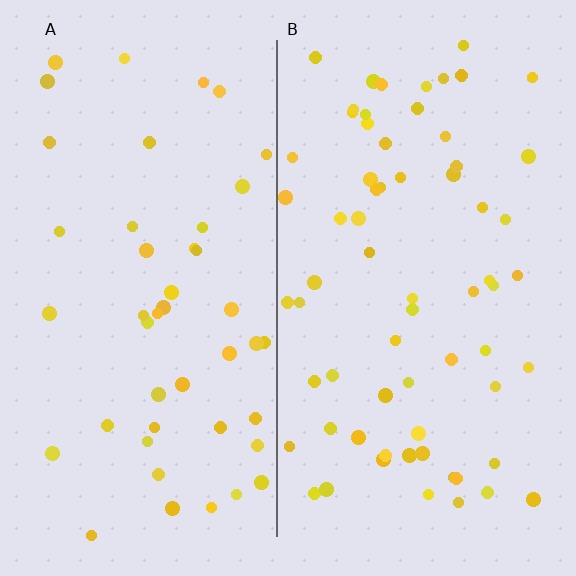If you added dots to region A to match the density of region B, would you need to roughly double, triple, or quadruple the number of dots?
Approximately double.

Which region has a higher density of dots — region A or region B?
B (the right).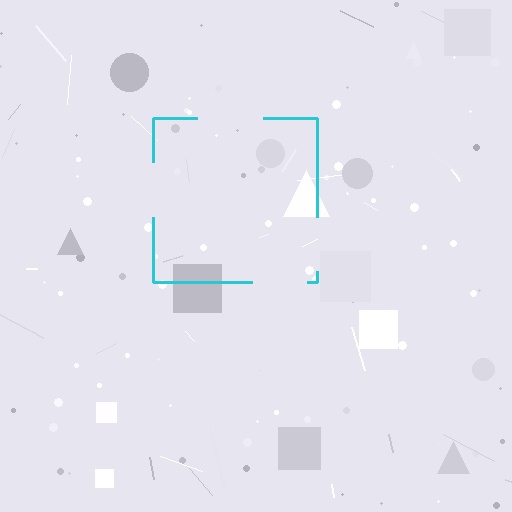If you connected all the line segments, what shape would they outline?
They would outline a square.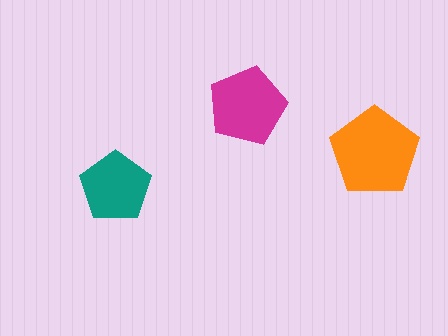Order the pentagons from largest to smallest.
the orange one, the magenta one, the teal one.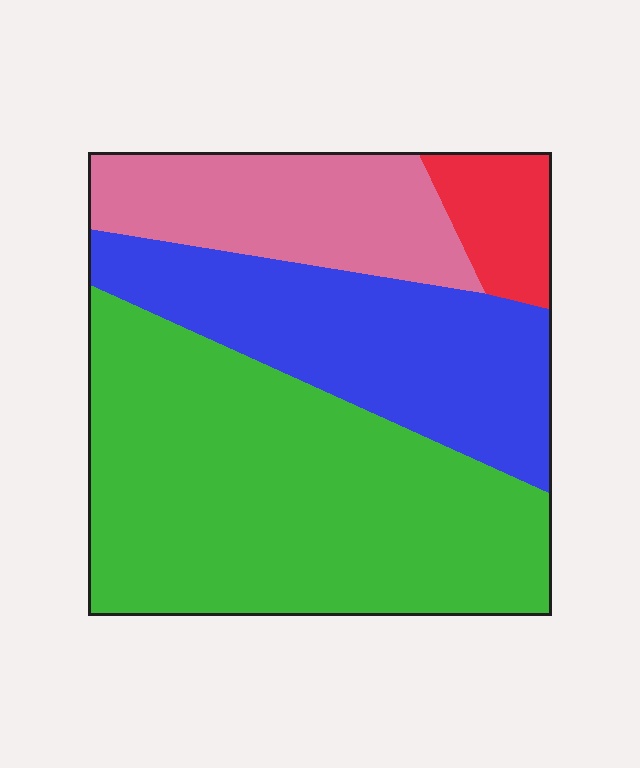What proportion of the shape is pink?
Pink covers 18% of the shape.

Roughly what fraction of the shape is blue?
Blue takes up about one quarter (1/4) of the shape.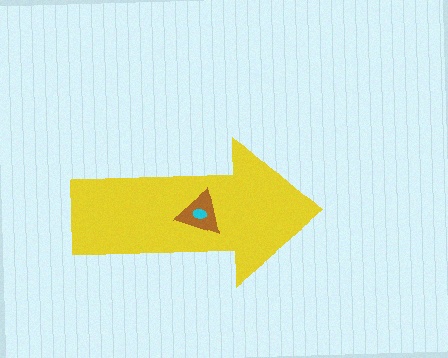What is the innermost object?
The cyan ellipse.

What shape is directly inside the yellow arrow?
The brown triangle.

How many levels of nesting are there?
3.